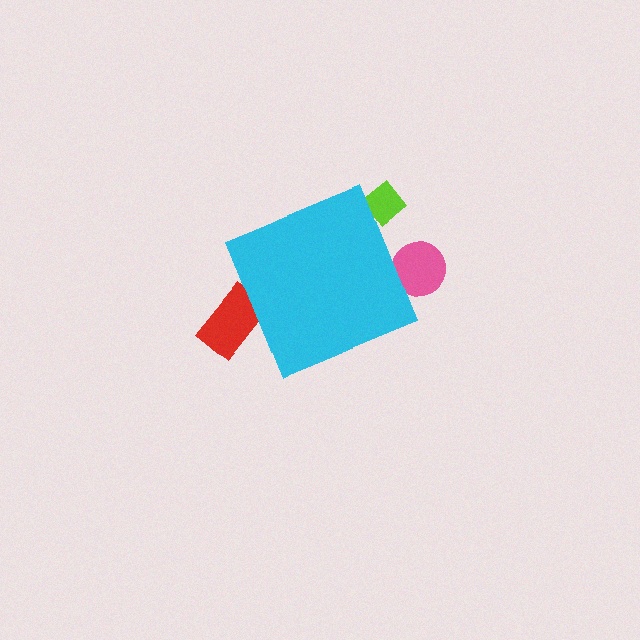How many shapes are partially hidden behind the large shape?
3 shapes are partially hidden.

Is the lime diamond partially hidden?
Yes, the lime diamond is partially hidden behind the cyan diamond.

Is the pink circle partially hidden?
Yes, the pink circle is partially hidden behind the cyan diamond.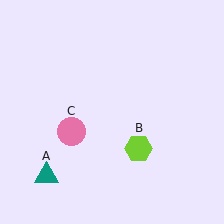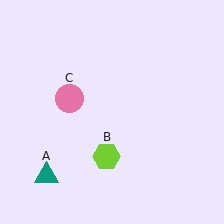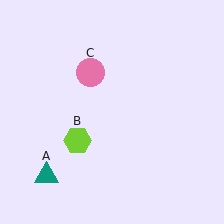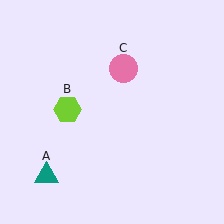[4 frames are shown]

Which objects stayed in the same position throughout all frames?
Teal triangle (object A) remained stationary.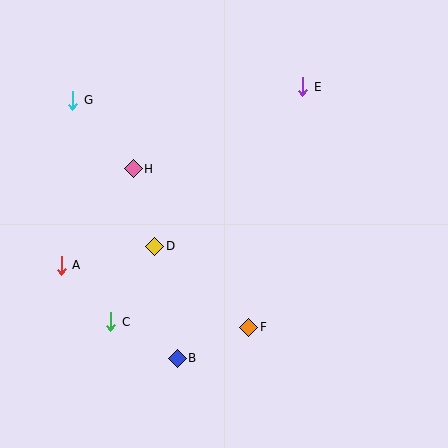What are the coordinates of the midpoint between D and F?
The midpoint between D and F is at (202, 287).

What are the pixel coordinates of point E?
Point E is at (303, 87).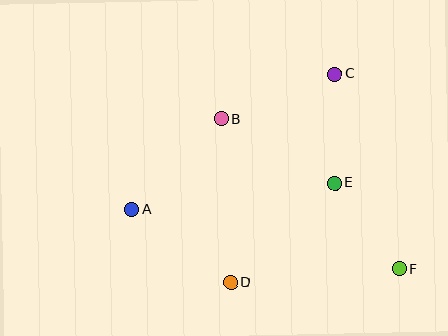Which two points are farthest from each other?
Points A and F are farthest from each other.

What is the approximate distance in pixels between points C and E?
The distance between C and E is approximately 109 pixels.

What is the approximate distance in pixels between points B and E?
The distance between B and E is approximately 130 pixels.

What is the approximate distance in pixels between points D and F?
The distance between D and F is approximately 169 pixels.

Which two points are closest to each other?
Points E and F are closest to each other.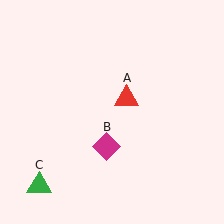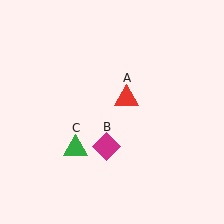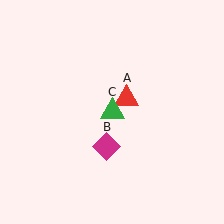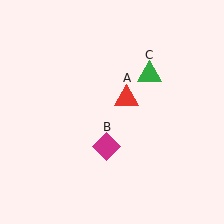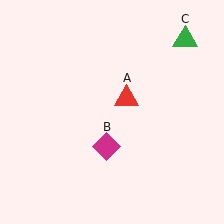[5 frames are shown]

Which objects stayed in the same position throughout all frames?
Red triangle (object A) and magenta diamond (object B) remained stationary.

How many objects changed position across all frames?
1 object changed position: green triangle (object C).